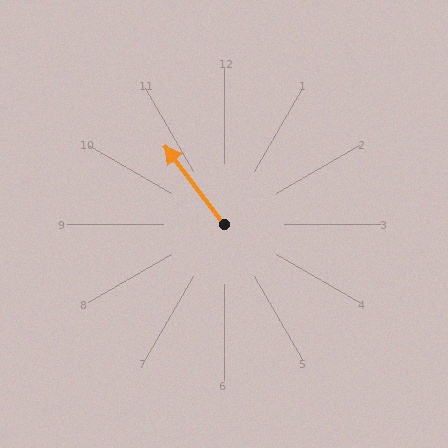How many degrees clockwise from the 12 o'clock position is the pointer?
Approximately 323 degrees.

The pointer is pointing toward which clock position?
Roughly 11 o'clock.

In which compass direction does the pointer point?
Northwest.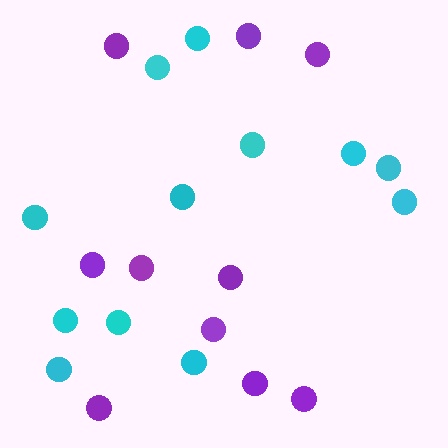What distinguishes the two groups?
There are 2 groups: one group of purple circles (10) and one group of cyan circles (12).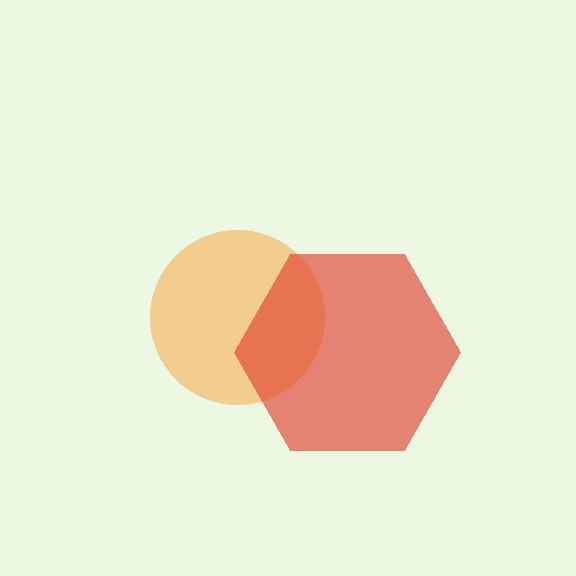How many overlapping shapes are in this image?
There are 2 overlapping shapes in the image.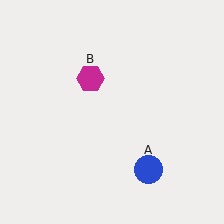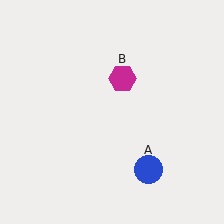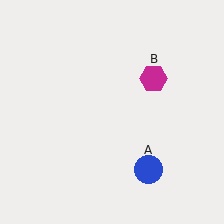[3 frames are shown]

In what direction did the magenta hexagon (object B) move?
The magenta hexagon (object B) moved right.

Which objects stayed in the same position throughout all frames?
Blue circle (object A) remained stationary.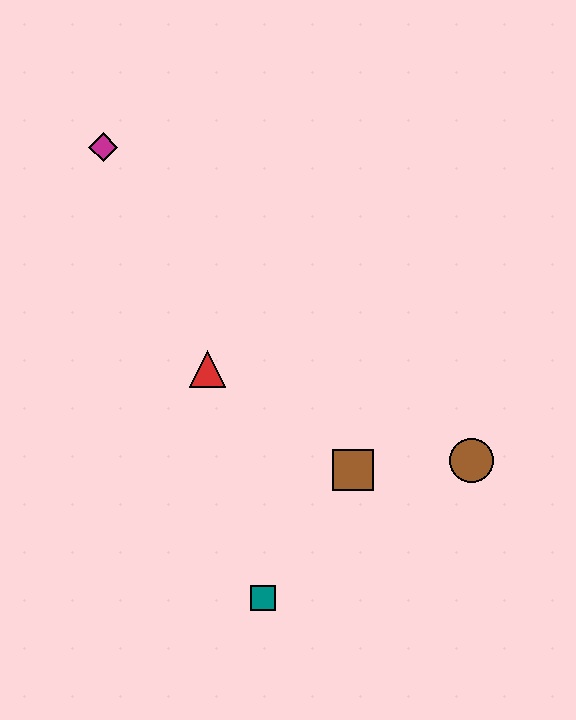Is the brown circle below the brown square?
No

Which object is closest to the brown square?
The brown circle is closest to the brown square.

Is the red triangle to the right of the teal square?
No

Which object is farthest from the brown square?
The magenta diamond is farthest from the brown square.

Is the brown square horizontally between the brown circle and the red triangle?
Yes